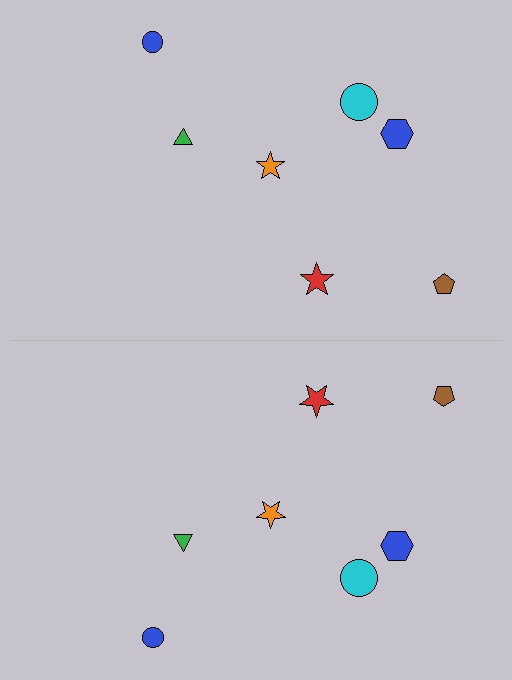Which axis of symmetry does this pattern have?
The pattern has a horizontal axis of symmetry running through the center of the image.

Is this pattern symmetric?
Yes, this pattern has bilateral (reflection) symmetry.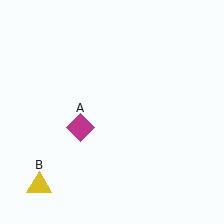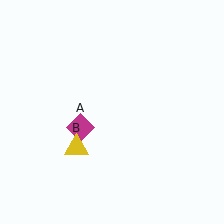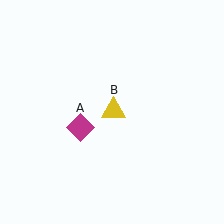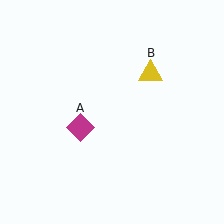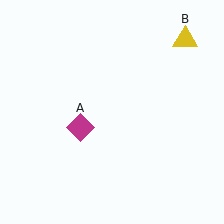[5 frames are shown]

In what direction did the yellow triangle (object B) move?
The yellow triangle (object B) moved up and to the right.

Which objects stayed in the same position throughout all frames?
Magenta diamond (object A) remained stationary.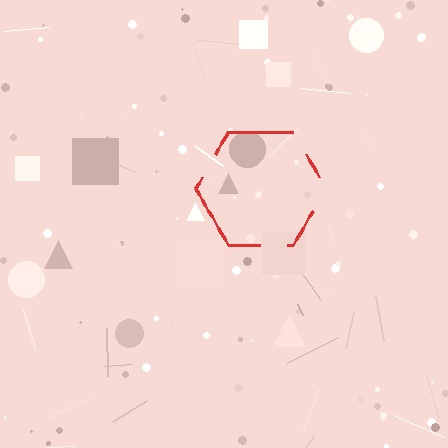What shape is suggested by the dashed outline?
The dashed outline suggests a hexagon.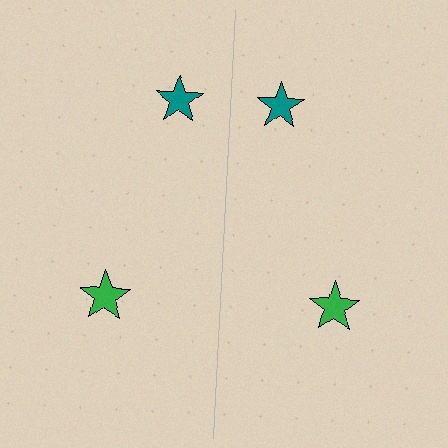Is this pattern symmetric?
Yes, this pattern has bilateral (reflection) symmetry.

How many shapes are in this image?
There are 4 shapes in this image.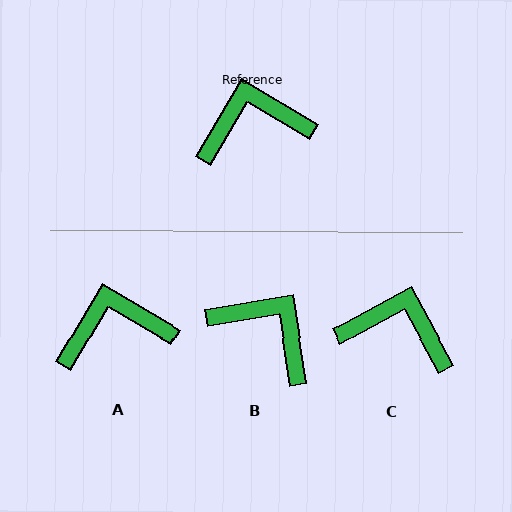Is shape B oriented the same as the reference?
No, it is off by about 50 degrees.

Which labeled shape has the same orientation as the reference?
A.